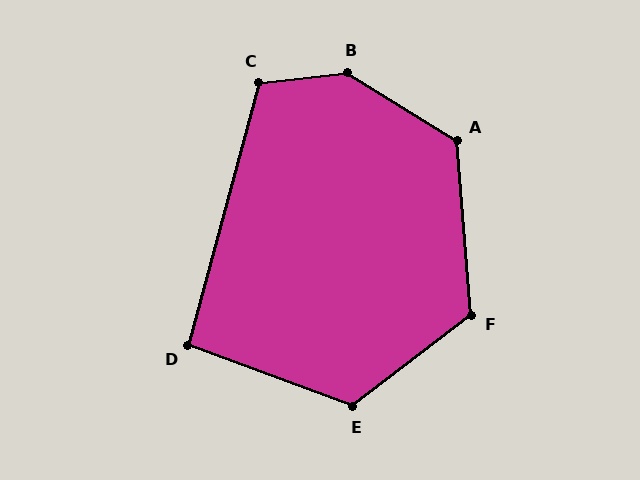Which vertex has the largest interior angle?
B, at approximately 142 degrees.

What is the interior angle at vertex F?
Approximately 123 degrees (obtuse).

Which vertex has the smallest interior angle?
D, at approximately 95 degrees.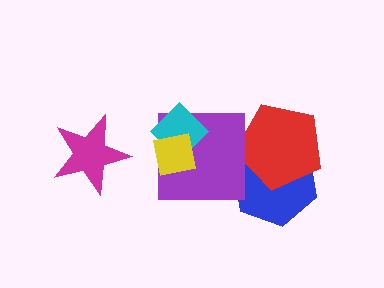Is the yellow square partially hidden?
No, no other shape covers it.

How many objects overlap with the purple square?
4 objects overlap with the purple square.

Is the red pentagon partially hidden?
Yes, it is partially covered by another shape.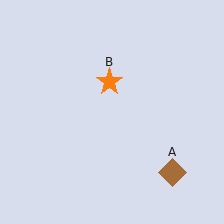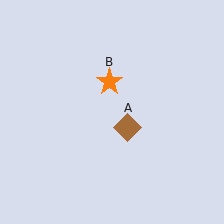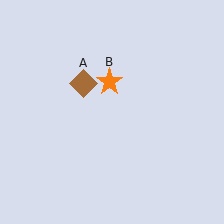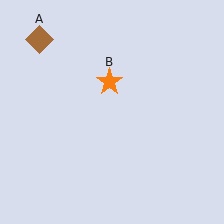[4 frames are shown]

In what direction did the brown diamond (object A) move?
The brown diamond (object A) moved up and to the left.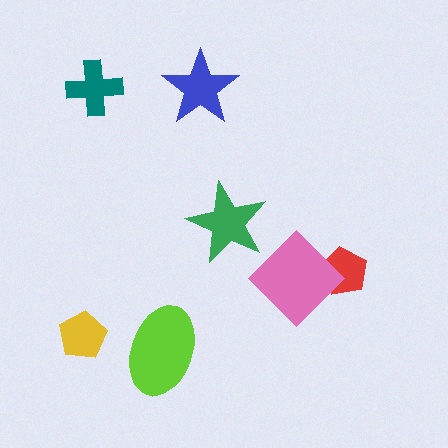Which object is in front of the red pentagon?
The pink diamond is in front of the red pentagon.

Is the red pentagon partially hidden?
Yes, it is partially covered by another shape.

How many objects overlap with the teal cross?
0 objects overlap with the teal cross.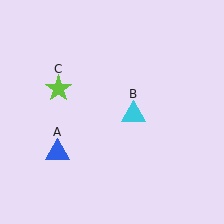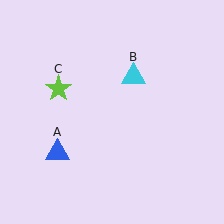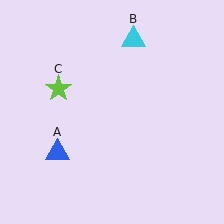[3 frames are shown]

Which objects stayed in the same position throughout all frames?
Blue triangle (object A) and lime star (object C) remained stationary.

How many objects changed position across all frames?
1 object changed position: cyan triangle (object B).